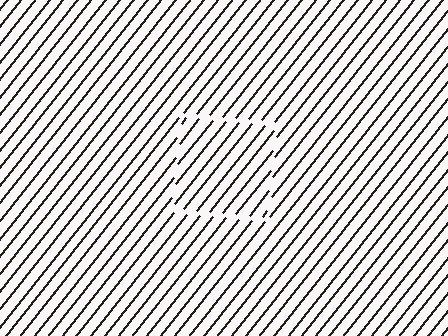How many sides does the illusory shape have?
4 sides — the line-ends trace a square.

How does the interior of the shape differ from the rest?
The interior of the shape contains the same grating, shifted by half a period — the contour is defined by the phase discontinuity where line-ends from the inner and outer gratings abut.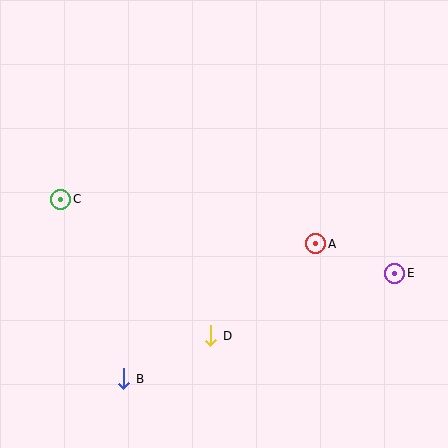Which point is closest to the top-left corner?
Point C is closest to the top-left corner.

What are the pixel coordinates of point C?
Point C is at (61, 199).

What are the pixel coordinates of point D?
Point D is at (211, 336).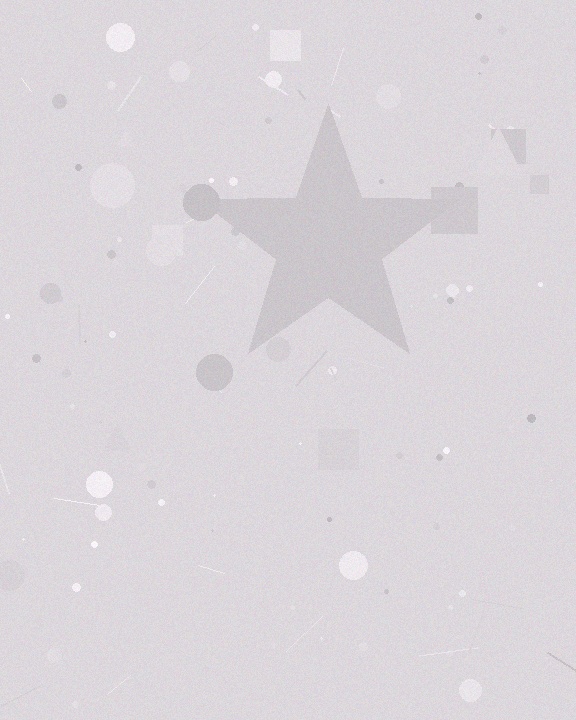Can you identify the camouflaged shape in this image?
The camouflaged shape is a star.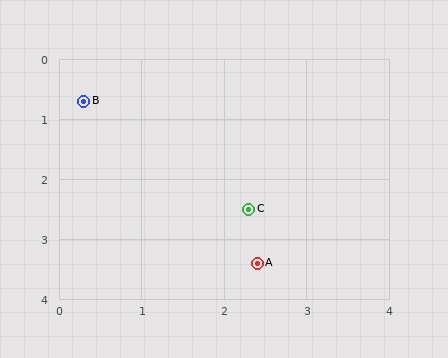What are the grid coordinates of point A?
Point A is at approximately (2.4, 3.4).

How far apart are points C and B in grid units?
Points C and B are about 2.7 grid units apart.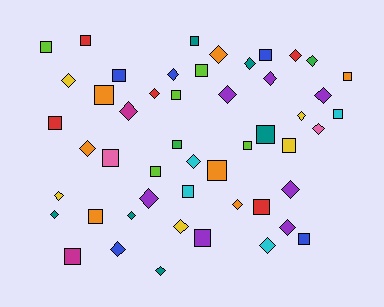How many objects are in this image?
There are 50 objects.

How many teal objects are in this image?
There are 6 teal objects.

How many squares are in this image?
There are 24 squares.